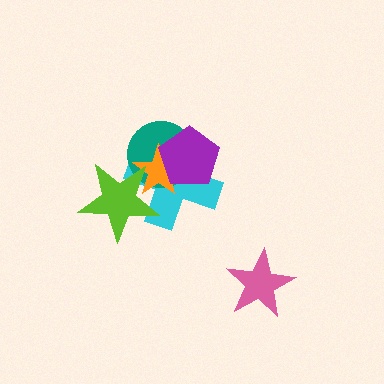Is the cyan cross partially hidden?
Yes, it is partially covered by another shape.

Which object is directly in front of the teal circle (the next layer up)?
The orange star is directly in front of the teal circle.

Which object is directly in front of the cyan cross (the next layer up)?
The teal circle is directly in front of the cyan cross.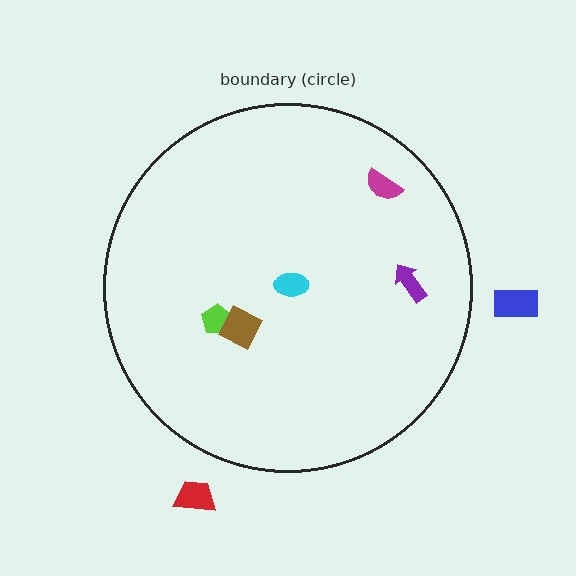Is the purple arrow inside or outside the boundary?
Inside.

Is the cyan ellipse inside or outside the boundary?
Inside.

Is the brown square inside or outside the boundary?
Inside.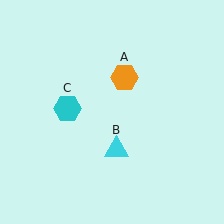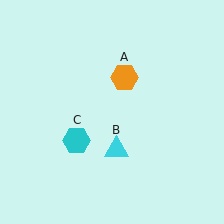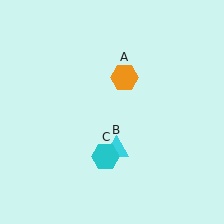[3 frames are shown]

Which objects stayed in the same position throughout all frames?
Orange hexagon (object A) and cyan triangle (object B) remained stationary.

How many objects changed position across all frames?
1 object changed position: cyan hexagon (object C).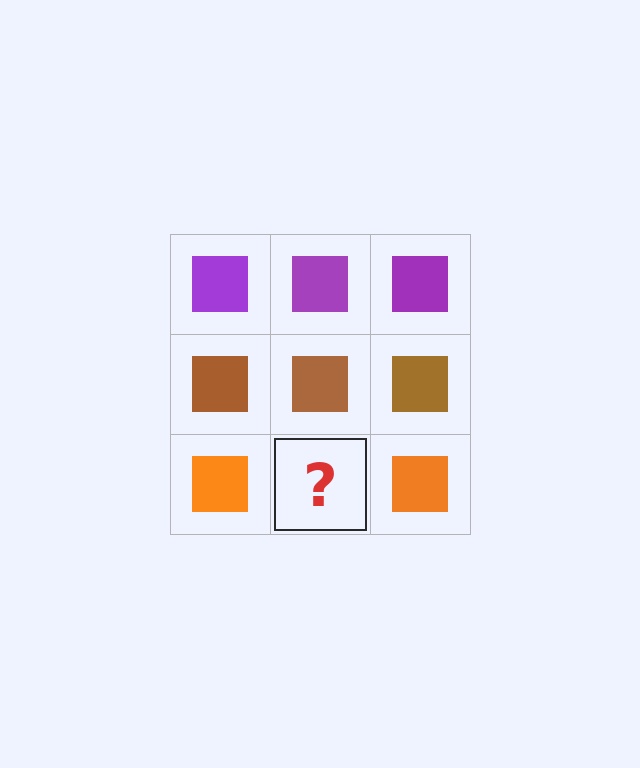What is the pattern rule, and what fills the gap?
The rule is that each row has a consistent color. The gap should be filled with an orange square.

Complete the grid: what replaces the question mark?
The question mark should be replaced with an orange square.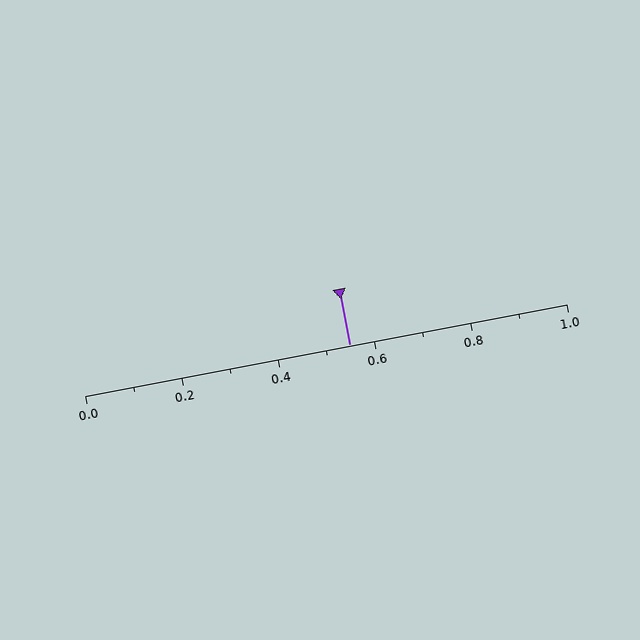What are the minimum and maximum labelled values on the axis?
The axis runs from 0.0 to 1.0.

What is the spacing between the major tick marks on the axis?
The major ticks are spaced 0.2 apart.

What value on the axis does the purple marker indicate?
The marker indicates approximately 0.55.